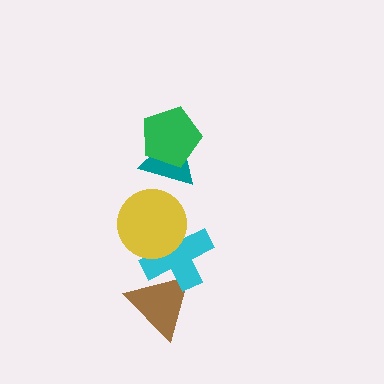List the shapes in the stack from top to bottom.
From top to bottom: the green pentagon, the teal triangle, the yellow circle, the cyan cross, the brown triangle.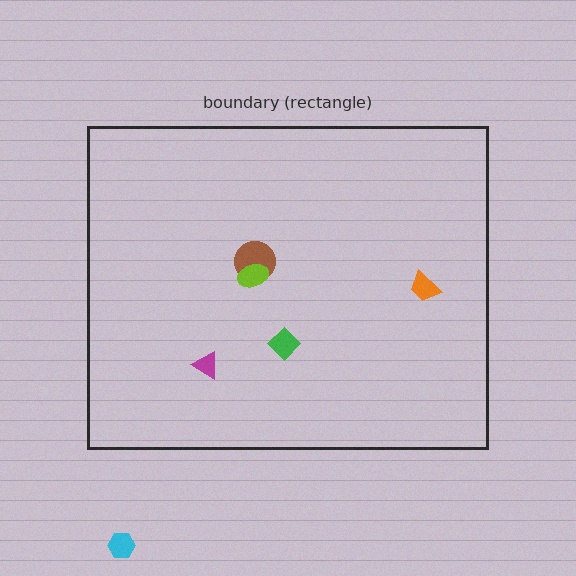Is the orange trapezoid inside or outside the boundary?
Inside.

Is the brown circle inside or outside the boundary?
Inside.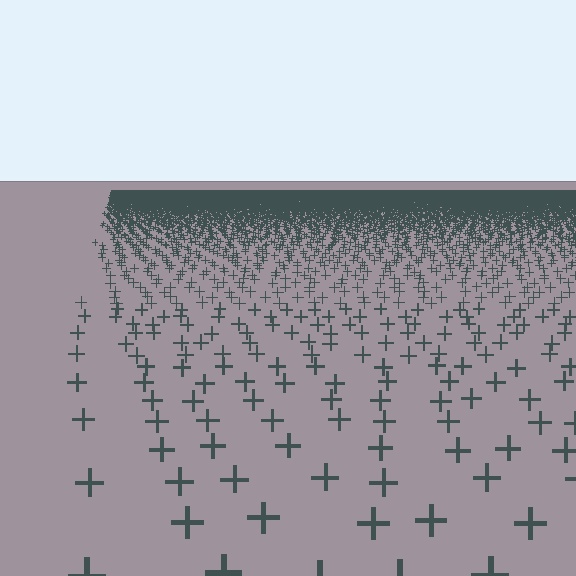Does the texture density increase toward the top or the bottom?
Density increases toward the top.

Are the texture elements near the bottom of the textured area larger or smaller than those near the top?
Larger. Near the bottom, elements are closer to the viewer and appear at a bigger on-screen size.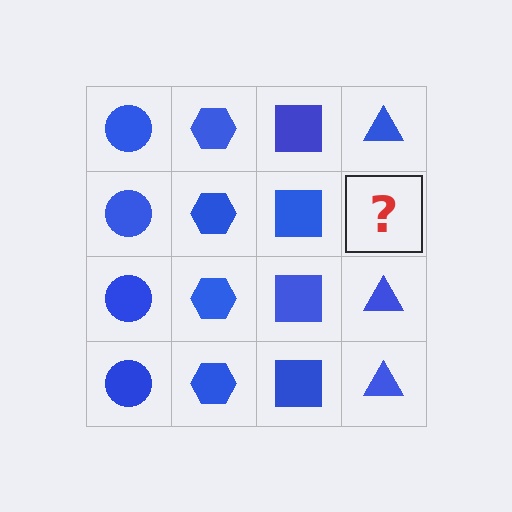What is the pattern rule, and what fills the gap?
The rule is that each column has a consistent shape. The gap should be filled with a blue triangle.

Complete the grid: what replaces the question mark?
The question mark should be replaced with a blue triangle.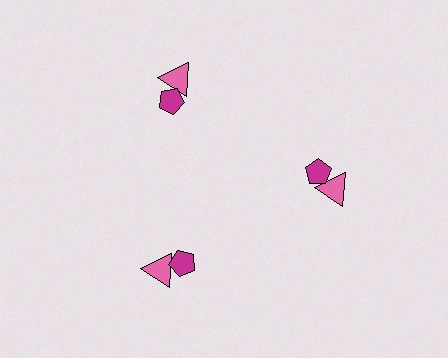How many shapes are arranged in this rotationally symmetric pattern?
There are 6 shapes, arranged in 3 groups of 2.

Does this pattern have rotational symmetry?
Yes, this pattern has 3-fold rotational symmetry. It looks the same after rotating 120 degrees around the center.